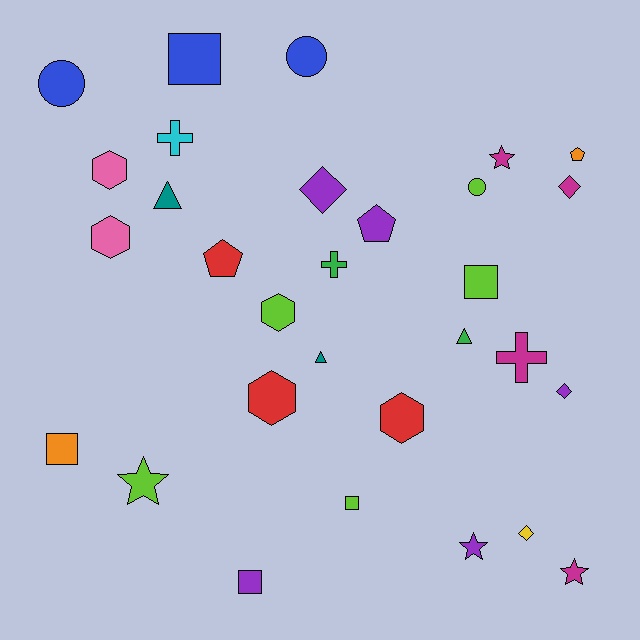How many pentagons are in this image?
There are 3 pentagons.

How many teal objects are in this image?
There are 2 teal objects.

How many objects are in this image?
There are 30 objects.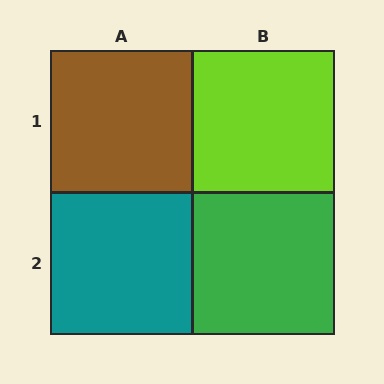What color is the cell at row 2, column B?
Green.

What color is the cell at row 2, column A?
Teal.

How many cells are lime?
1 cell is lime.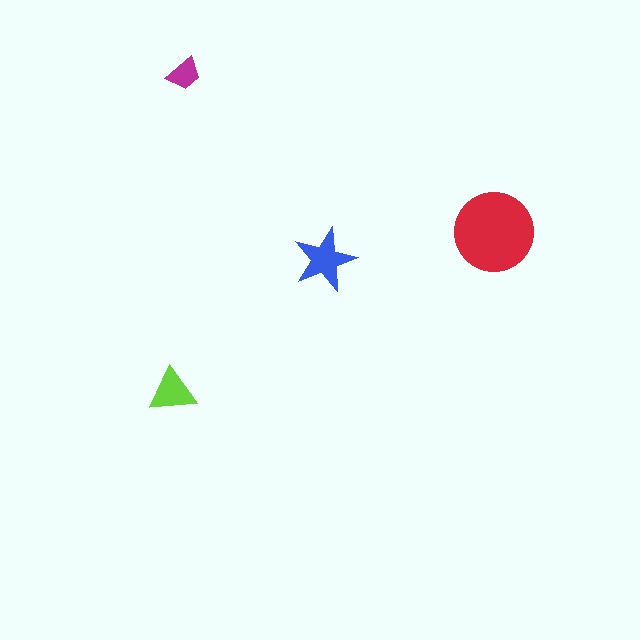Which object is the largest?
The red circle.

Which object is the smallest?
The magenta trapezoid.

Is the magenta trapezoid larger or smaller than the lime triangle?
Smaller.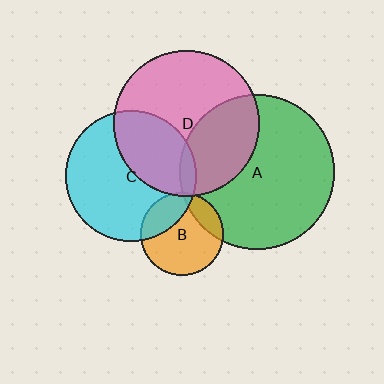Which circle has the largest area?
Circle A (green).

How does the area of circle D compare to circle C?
Approximately 1.2 times.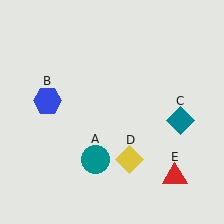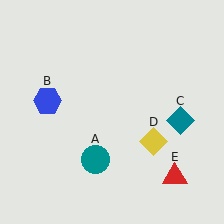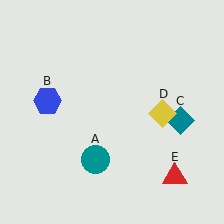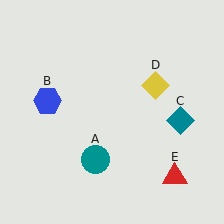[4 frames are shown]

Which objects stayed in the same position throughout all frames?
Teal circle (object A) and blue hexagon (object B) and teal diamond (object C) and red triangle (object E) remained stationary.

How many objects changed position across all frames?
1 object changed position: yellow diamond (object D).